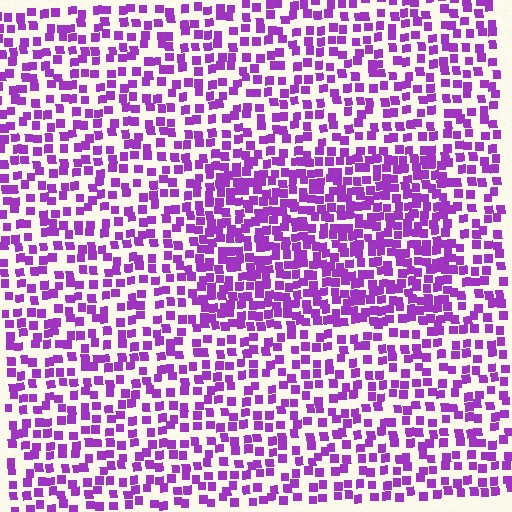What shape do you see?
I see a rectangle.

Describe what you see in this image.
The image contains small purple elements arranged at two different densities. A rectangle-shaped region is visible where the elements are more densely packed than the surrounding area.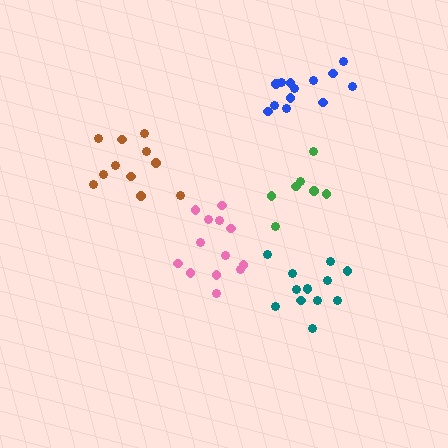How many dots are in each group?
Group 1: 11 dots, Group 2: 13 dots, Group 3: 13 dots, Group 4: 7 dots, Group 5: 13 dots (57 total).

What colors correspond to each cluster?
The clusters are colored: brown, pink, blue, green, teal.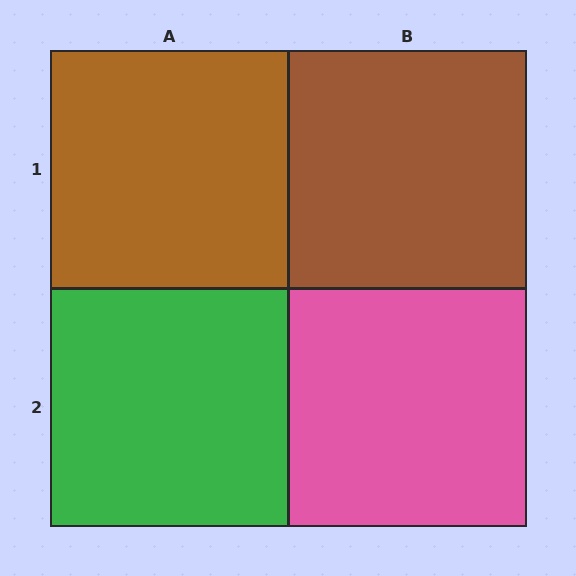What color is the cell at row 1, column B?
Brown.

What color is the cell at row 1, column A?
Brown.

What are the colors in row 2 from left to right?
Green, pink.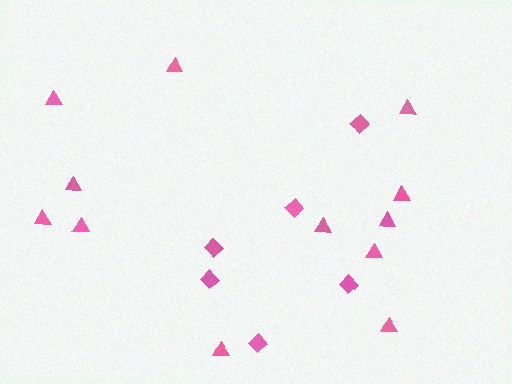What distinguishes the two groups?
There are 2 groups: one group of diamonds (6) and one group of triangles (12).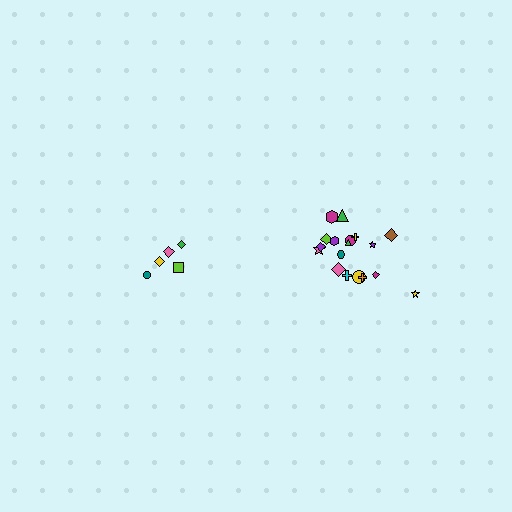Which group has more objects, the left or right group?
The right group.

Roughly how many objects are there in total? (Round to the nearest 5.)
Roughly 25 objects in total.